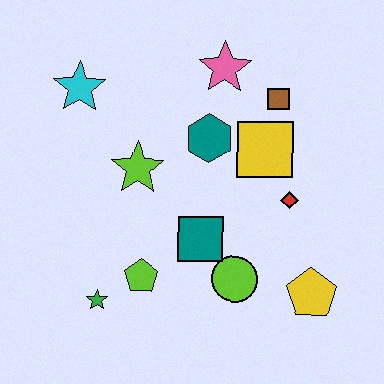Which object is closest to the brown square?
The yellow square is closest to the brown square.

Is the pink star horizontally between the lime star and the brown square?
Yes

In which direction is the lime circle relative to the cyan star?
The lime circle is below the cyan star.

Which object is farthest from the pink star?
The green star is farthest from the pink star.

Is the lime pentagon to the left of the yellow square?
Yes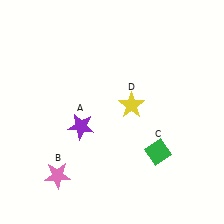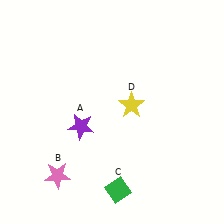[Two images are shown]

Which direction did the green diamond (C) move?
The green diamond (C) moved left.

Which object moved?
The green diamond (C) moved left.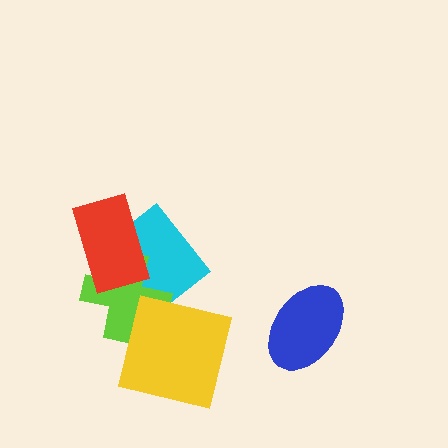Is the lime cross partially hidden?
Yes, it is partially covered by another shape.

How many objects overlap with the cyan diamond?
2 objects overlap with the cyan diamond.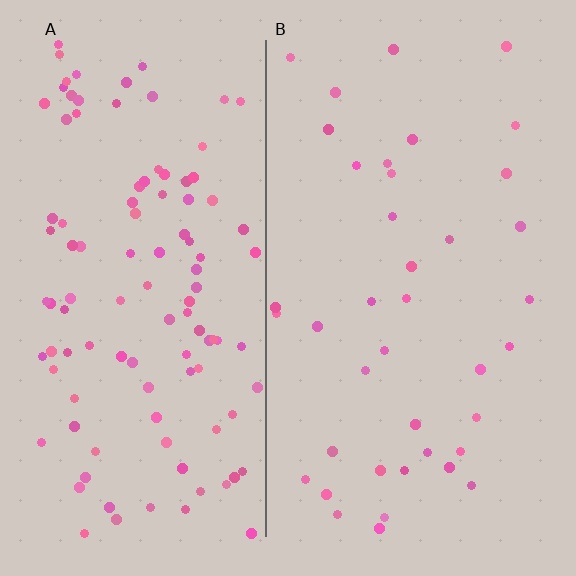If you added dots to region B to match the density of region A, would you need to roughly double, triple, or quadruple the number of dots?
Approximately triple.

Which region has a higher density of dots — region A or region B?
A (the left).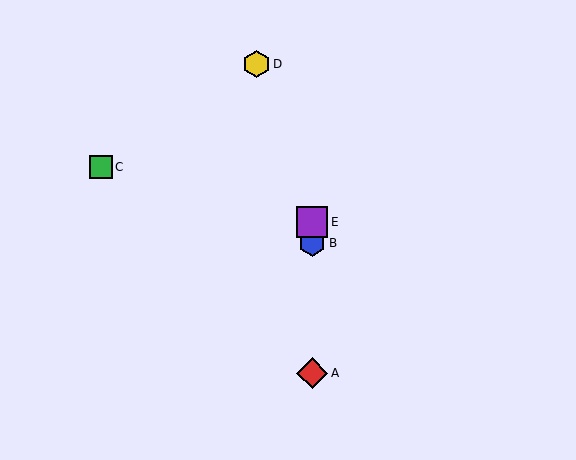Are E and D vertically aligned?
No, E is at x≈312 and D is at x≈257.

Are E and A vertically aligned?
Yes, both are at x≈312.